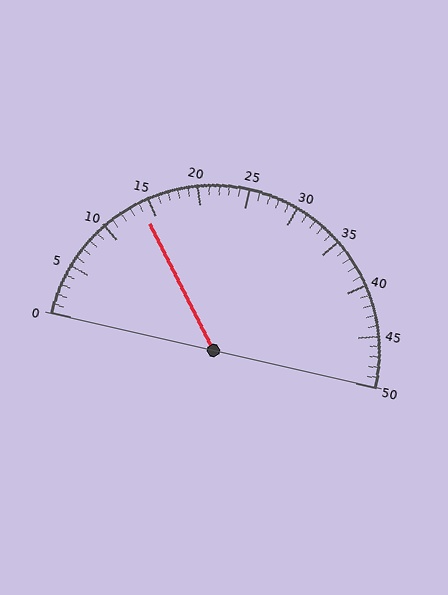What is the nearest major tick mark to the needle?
The nearest major tick mark is 15.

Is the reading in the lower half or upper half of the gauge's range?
The reading is in the lower half of the range (0 to 50).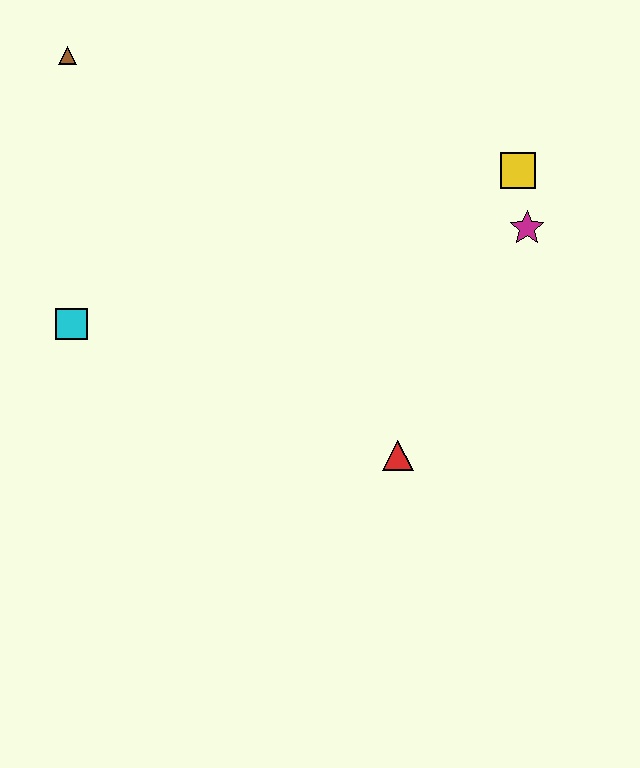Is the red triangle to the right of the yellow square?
No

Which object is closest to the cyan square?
The brown triangle is closest to the cyan square.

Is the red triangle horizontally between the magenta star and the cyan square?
Yes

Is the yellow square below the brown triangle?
Yes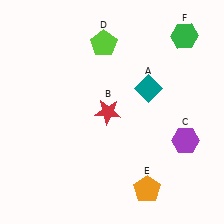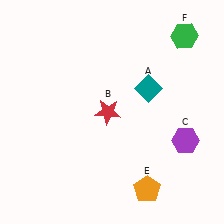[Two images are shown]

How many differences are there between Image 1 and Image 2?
There is 1 difference between the two images.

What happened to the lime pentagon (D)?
The lime pentagon (D) was removed in Image 2. It was in the top-left area of Image 1.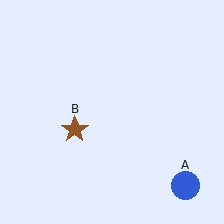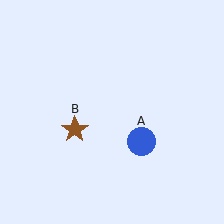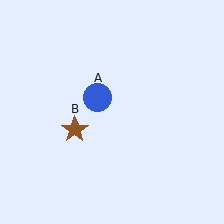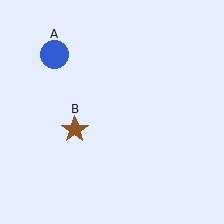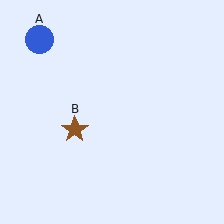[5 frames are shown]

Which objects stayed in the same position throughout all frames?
Brown star (object B) remained stationary.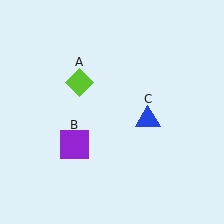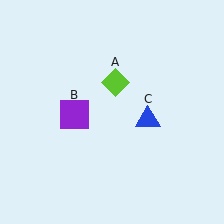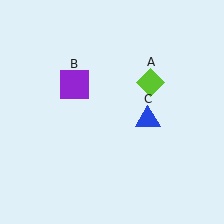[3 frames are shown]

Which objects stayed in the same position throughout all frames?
Blue triangle (object C) remained stationary.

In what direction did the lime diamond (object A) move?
The lime diamond (object A) moved right.